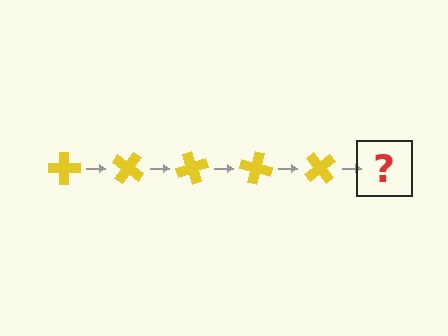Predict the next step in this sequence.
The next step is a yellow cross rotated 175 degrees.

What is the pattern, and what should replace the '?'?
The pattern is that the cross rotates 35 degrees each step. The '?' should be a yellow cross rotated 175 degrees.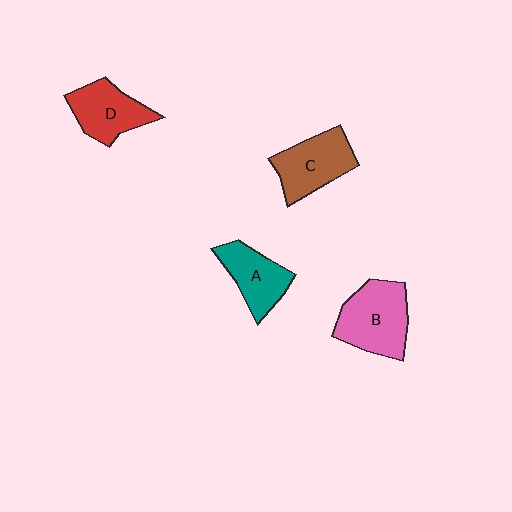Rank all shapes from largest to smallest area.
From largest to smallest: B (pink), C (brown), D (red), A (teal).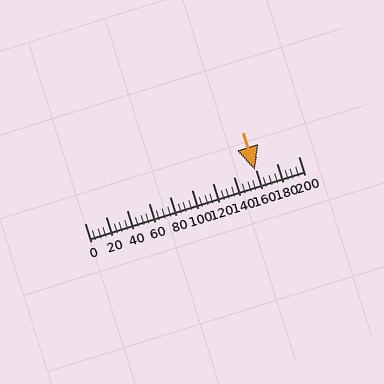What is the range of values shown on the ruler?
The ruler shows values from 0 to 200.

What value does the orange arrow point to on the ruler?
The orange arrow points to approximately 159.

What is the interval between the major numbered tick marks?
The major tick marks are spaced 20 units apart.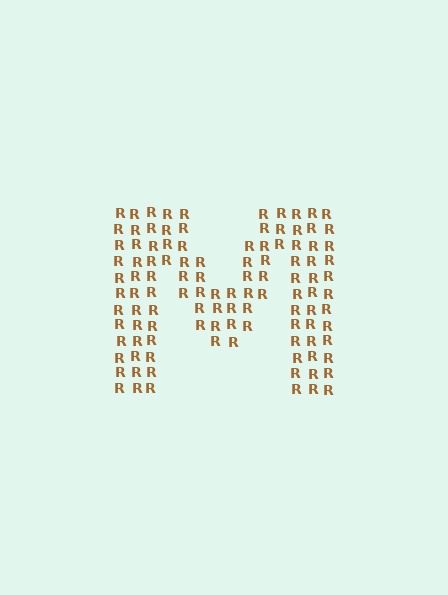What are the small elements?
The small elements are letter R's.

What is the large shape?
The large shape is the letter M.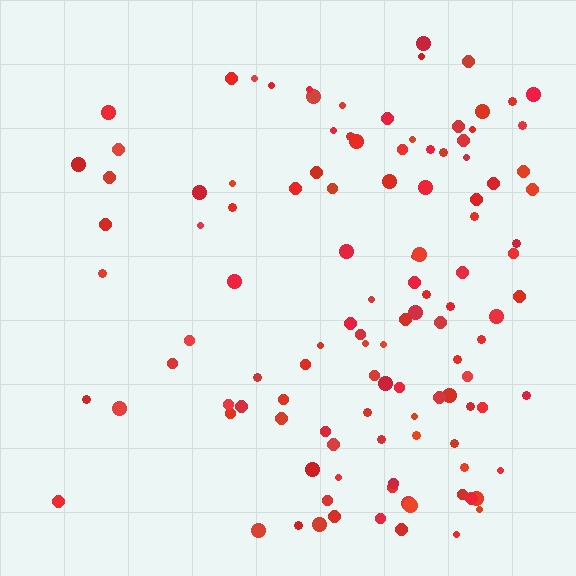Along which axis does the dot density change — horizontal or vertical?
Horizontal.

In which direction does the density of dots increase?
From left to right, with the right side densest.